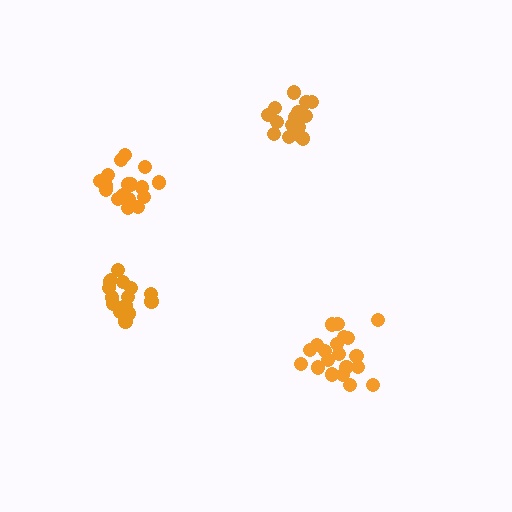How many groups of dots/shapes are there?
There are 4 groups.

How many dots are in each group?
Group 1: 16 dots, Group 2: 15 dots, Group 3: 20 dots, Group 4: 18 dots (69 total).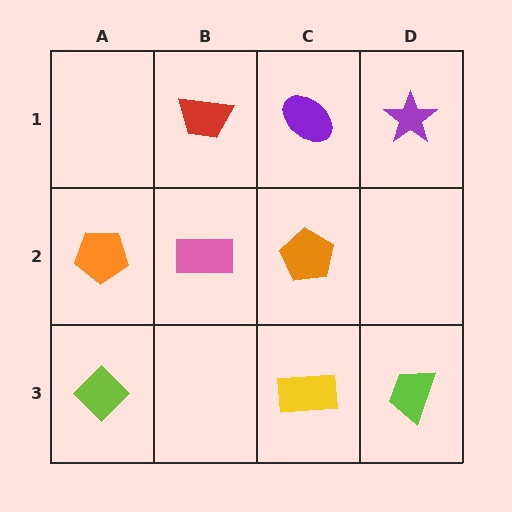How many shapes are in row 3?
3 shapes.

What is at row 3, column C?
A yellow rectangle.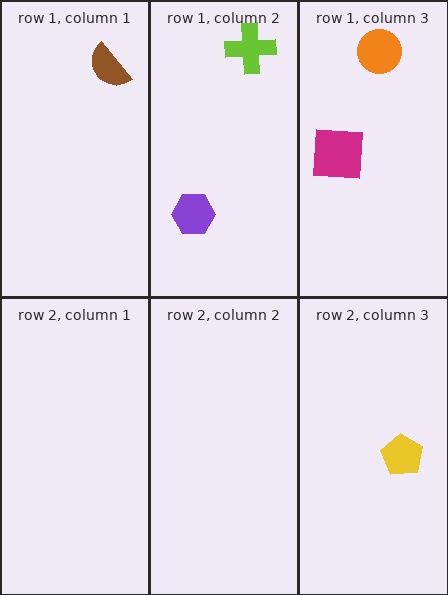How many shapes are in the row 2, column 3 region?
1.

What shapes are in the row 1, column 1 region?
The brown semicircle.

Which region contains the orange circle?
The row 1, column 3 region.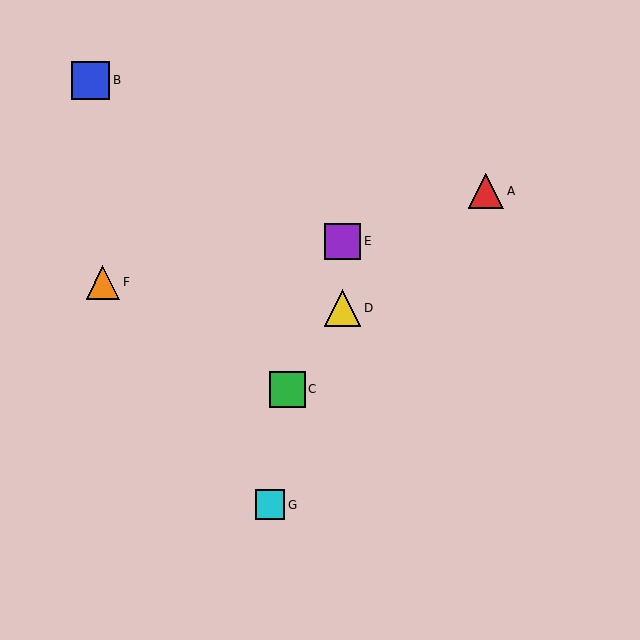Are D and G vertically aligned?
No, D is at x≈343 and G is at x≈270.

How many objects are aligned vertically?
2 objects (D, E) are aligned vertically.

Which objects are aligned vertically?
Objects D, E are aligned vertically.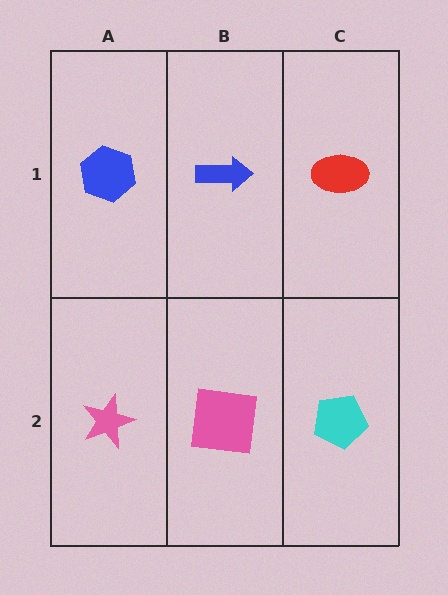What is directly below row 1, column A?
A pink star.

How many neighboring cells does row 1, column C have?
2.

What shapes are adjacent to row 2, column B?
A blue arrow (row 1, column B), a pink star (row 2, column A), a cyan pentagon (row 2, column C).